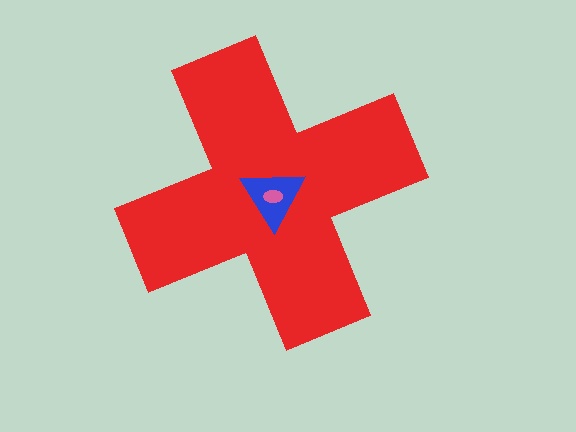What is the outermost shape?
The red cross.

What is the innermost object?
The pink ellipse.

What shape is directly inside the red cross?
The blue triangle.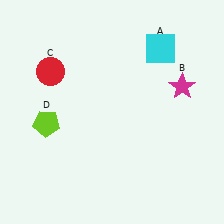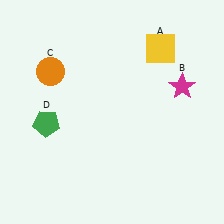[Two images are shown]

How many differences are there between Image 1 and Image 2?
There are 3 differences between the two images.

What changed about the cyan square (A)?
In Image 1, A is cyan. In Image 2, it changed to yellow.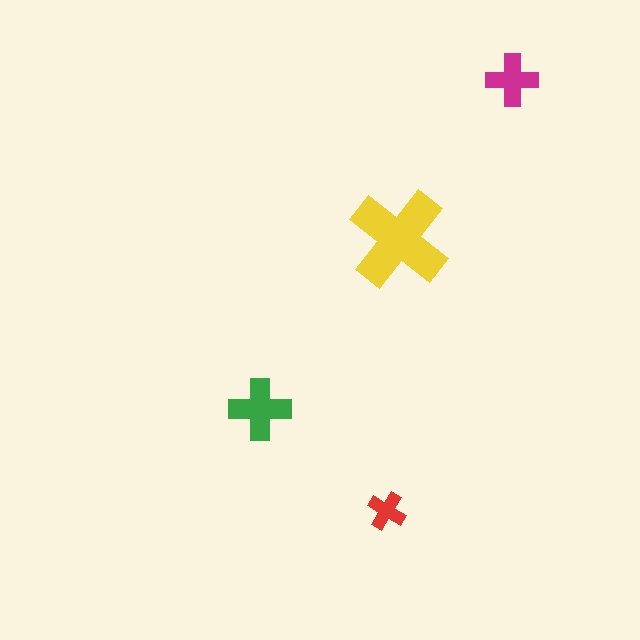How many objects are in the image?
There are 4 objects in the image.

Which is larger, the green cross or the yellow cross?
The yellow one.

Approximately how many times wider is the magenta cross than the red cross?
About 1.5 times wider.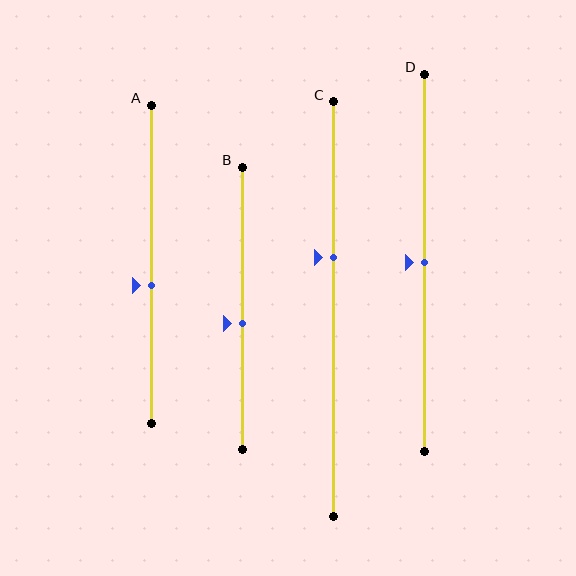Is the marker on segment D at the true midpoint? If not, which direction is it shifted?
Yes, the marker on segment D is at the true midpoint.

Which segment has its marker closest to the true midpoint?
Segment D has its marker closest to the true midpoint.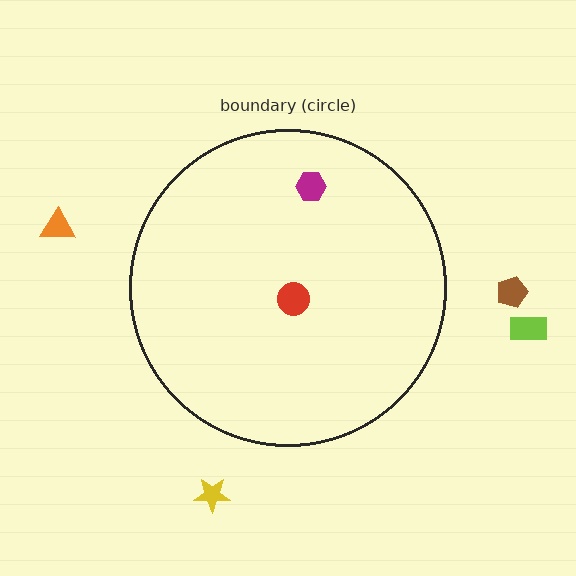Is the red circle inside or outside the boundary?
Inside.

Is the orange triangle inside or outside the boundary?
Outside.